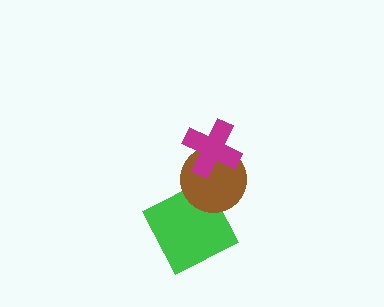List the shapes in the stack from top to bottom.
From top to bottom: the magenta cross, the brown circle, the green square.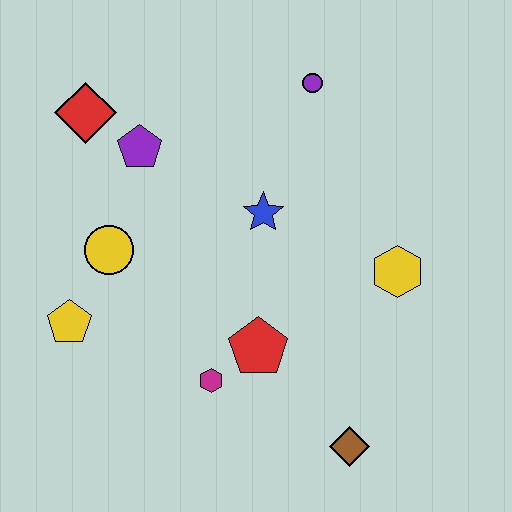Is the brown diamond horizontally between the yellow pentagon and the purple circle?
No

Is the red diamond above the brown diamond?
Yes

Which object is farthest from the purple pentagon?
The brown diamond is farthest from the purple pentagon.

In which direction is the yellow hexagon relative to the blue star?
The yellow hexagon is to the right of the blue star.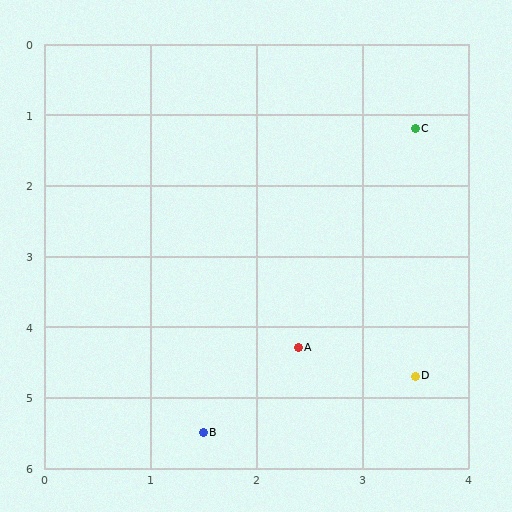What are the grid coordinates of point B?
Point B is at approximately (1.5, 5.5).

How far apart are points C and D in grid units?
Points C and D are about 3.5 grid units apart.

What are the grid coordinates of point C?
Point C is at approximately (3.5, 1.2).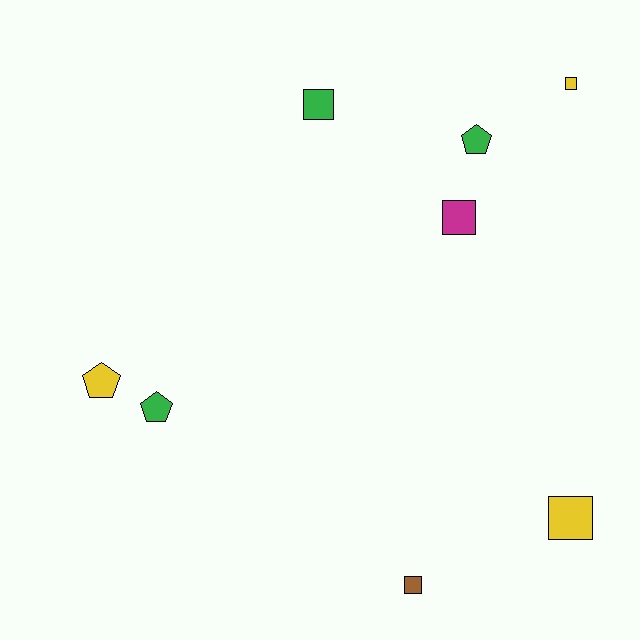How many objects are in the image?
There are 8 objects.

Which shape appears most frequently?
Square, with 5 objects.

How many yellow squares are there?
There are 2 yellow squares.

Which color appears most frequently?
Yellow, with 3 objects.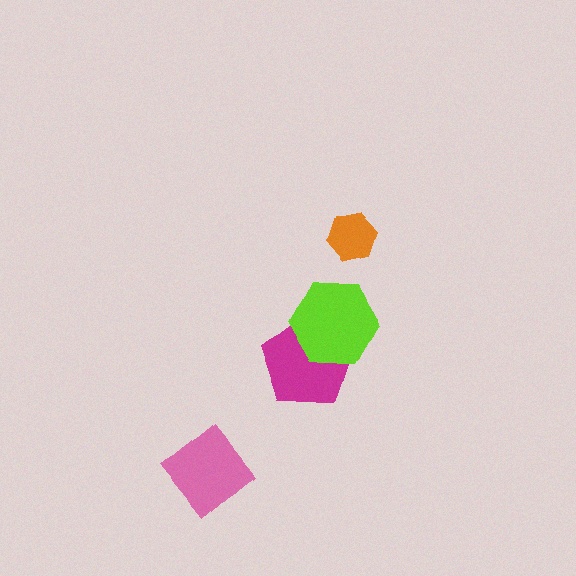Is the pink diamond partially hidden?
No, no other shape covers it.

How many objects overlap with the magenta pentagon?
1 object overlaps with the magenta pentagon.